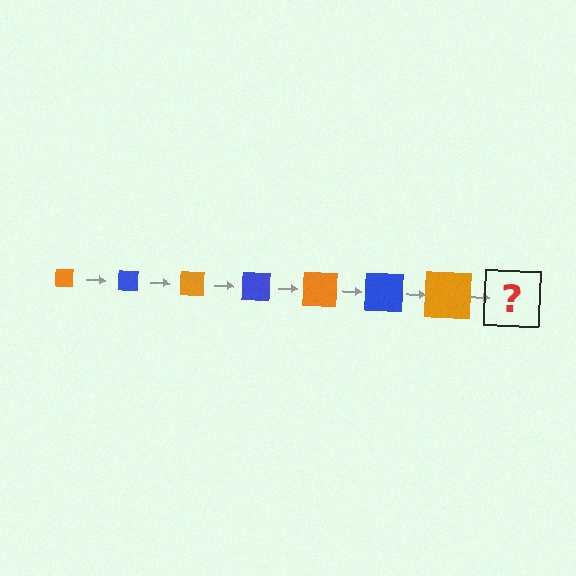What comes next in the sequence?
The next element should be a blue square, larger than the previous one.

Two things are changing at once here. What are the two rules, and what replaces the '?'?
The two rules are that the square grows larger each step and the color cycles through orange and blue. The '?' should be a blue square, larger than the previous one.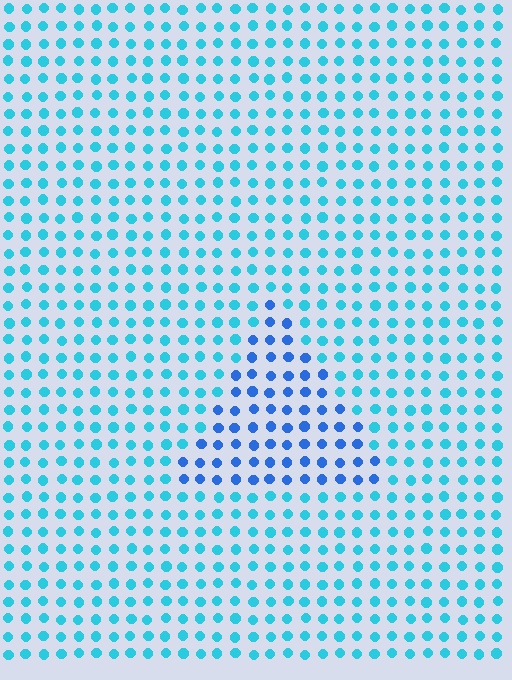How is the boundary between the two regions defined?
The boundary is defined purely by a slight shift in hue (about 32 degrees). Spacing, size, and orientation are identical on both sides.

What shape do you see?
I see a triangle.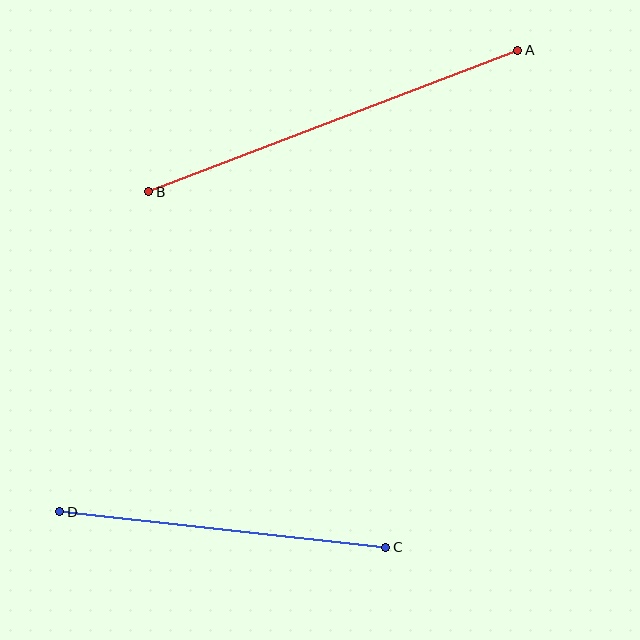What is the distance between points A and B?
The distance is approximately 395 pixels.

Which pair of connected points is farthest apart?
Points A and B are farthest apart.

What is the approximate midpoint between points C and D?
The midpoint is at approximately (223, 530) pixels.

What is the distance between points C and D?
The distance is approximately 328 pixels.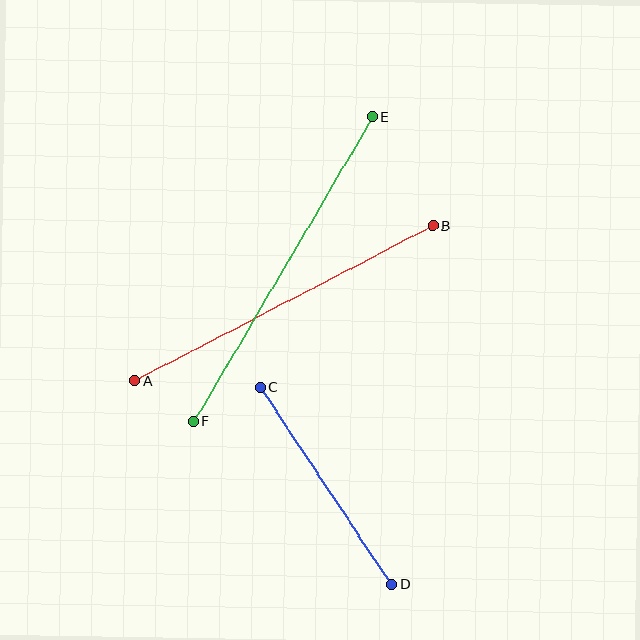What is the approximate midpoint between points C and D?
The midpoint is at approximately (326, 486) pixels.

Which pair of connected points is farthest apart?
Points E and F are farthest apart.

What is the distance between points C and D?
The distance is approximately 237 pixels.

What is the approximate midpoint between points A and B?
The midpoint is at approximately (284, 303) pixels.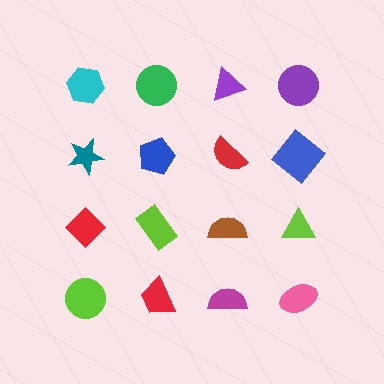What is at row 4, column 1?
A lime circle.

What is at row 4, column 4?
A pink ellipse.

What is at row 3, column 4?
A lime triangle.